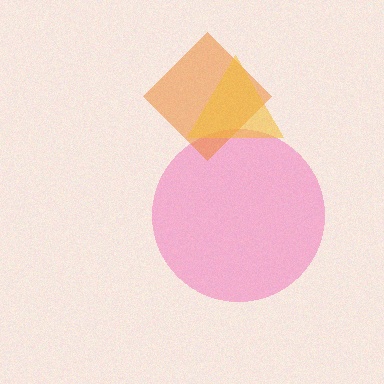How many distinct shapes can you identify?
There are 3 distinct shapes: a pink circle, an orange diamond, a yellow triangle.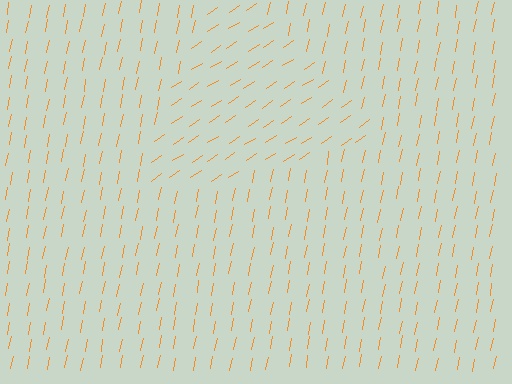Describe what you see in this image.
The image is filled with small orange line segments. A triangle region in the image has lines oriented differently from the surrounding lines, creating a visible texture boundary.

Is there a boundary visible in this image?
Yes, there is a texture boundary formed by a change in line orientation.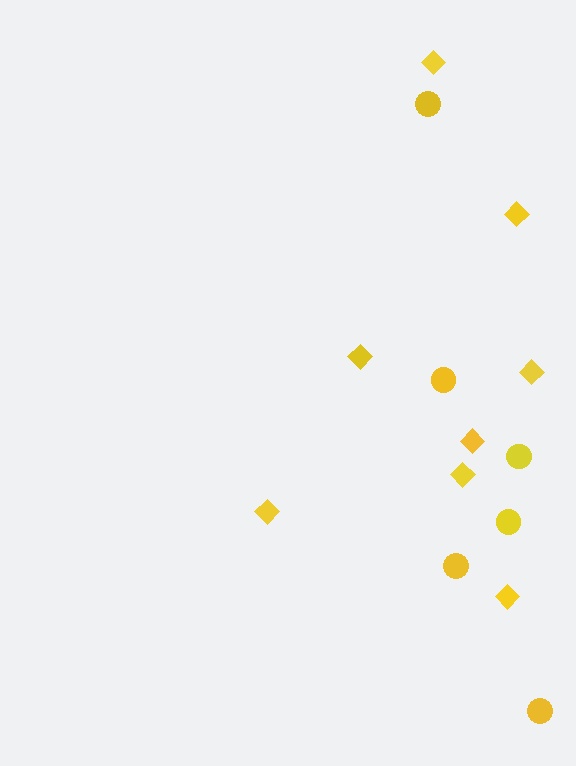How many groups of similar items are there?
There are 2 groups: one group of circles (6) and one group of diamonds (8).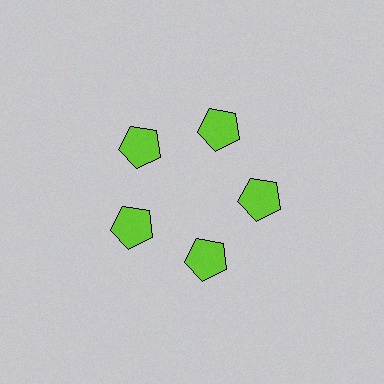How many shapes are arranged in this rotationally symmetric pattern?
There are 5 shapes, arranged in 5 groups of 1.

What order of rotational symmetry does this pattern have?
This pattern has 5-fold rotational symmetry.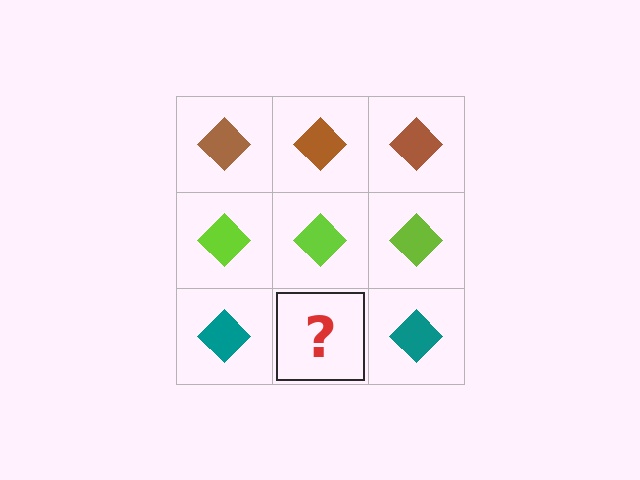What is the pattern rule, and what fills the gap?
The rule is that each row has a consistent color. The gap should be filled with a teal diamond.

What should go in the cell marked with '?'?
The missing cell should contain a teal diamond.